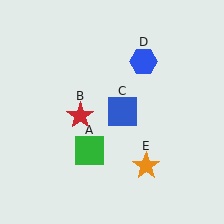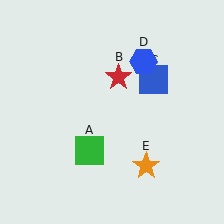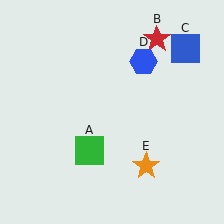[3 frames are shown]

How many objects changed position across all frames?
2 objects changed position: red star (object B), blue square (object C).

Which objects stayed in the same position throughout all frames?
Green square (object A) and blue hexagon (object D) and orange star (object E) remained stationary.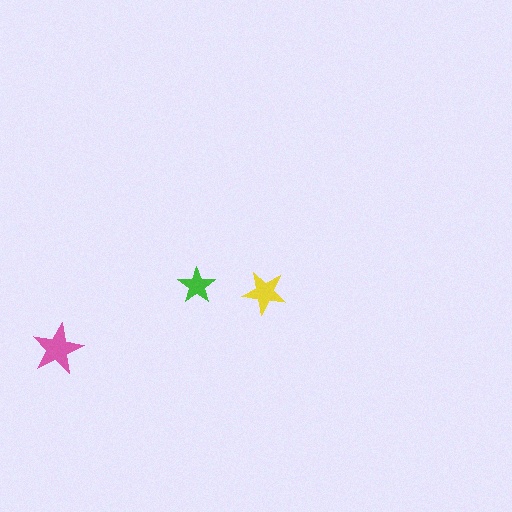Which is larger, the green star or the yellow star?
The yellow one.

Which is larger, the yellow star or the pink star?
The pink one.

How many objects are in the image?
There are 3 objects in the image.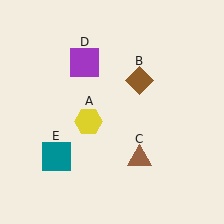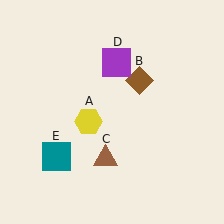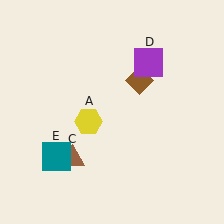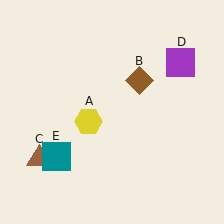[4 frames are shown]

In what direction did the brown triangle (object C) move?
The brown triangle (object C) moved left.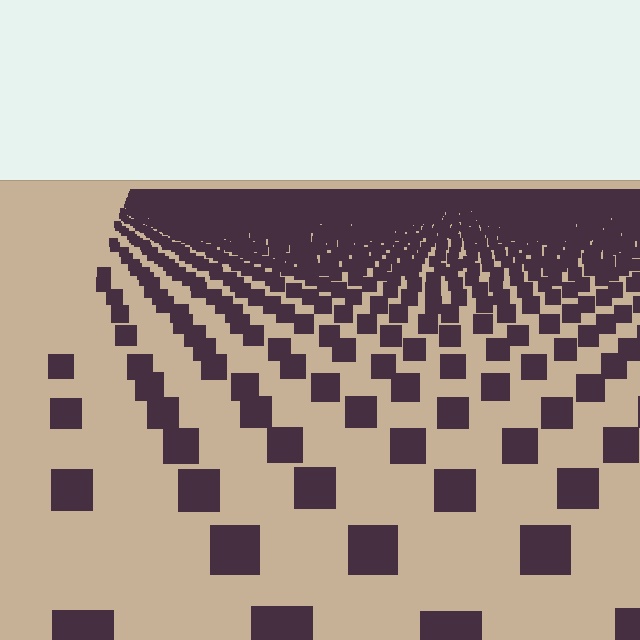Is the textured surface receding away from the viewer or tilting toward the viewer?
The surface is receding away from the viewer. Texture elements get smaller and denser toward the top.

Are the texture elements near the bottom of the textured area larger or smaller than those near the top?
Larger. Near the bottom, elements are closer to the viewer and appear at a bigger on-screen size.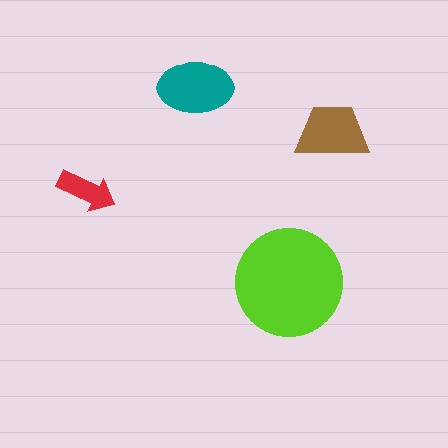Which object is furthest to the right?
The brown trapezoid is rightmost.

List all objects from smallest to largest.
The red arrow, the brown trapezoid, the teal ellipse, the lime circle.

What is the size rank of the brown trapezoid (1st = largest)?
3rd.